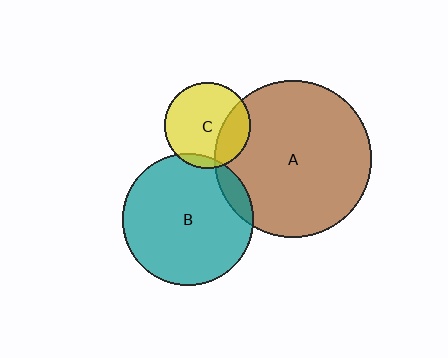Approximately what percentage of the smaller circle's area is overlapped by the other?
Approximately 10%.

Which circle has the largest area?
Circle A (brown).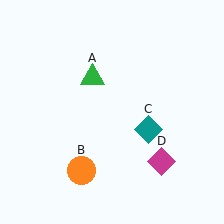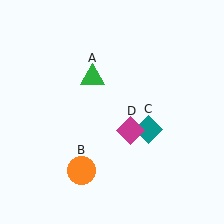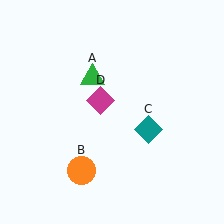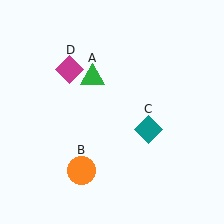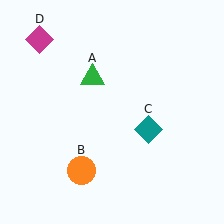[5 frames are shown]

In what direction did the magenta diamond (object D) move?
The magenta diamond (object D) moved up and to the left.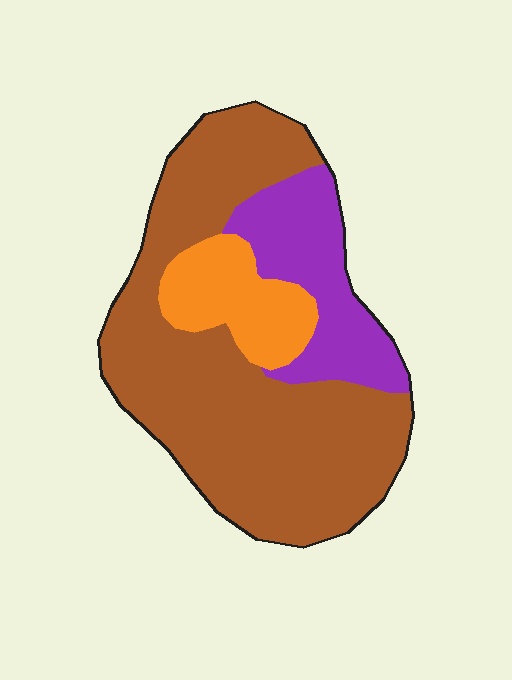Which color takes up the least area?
Orange, at roughly 15%.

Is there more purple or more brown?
Brown.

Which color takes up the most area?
Brown, at roughly 65%.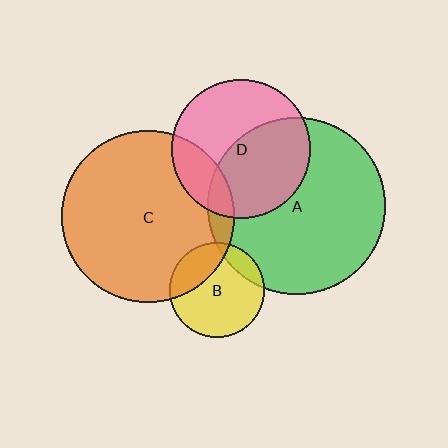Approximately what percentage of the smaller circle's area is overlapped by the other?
Approximately 25%.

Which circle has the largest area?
Circle A (green).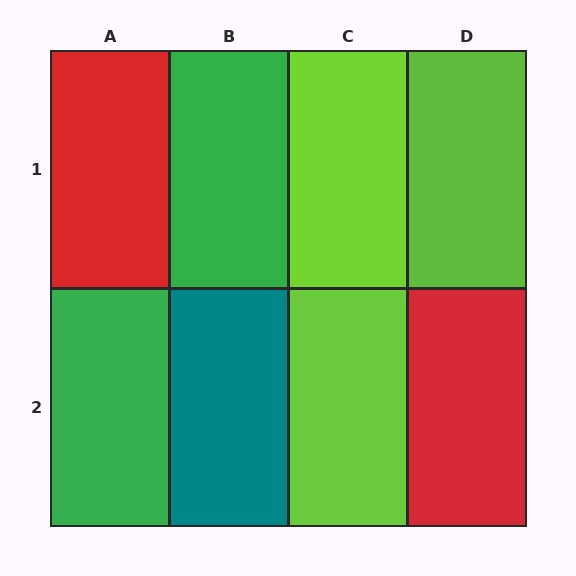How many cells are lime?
3 cells are lime.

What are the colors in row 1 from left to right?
Red, green, lime, lime.